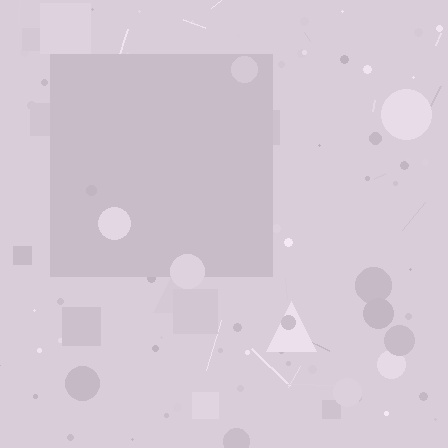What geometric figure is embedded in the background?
A square is embedded in the background.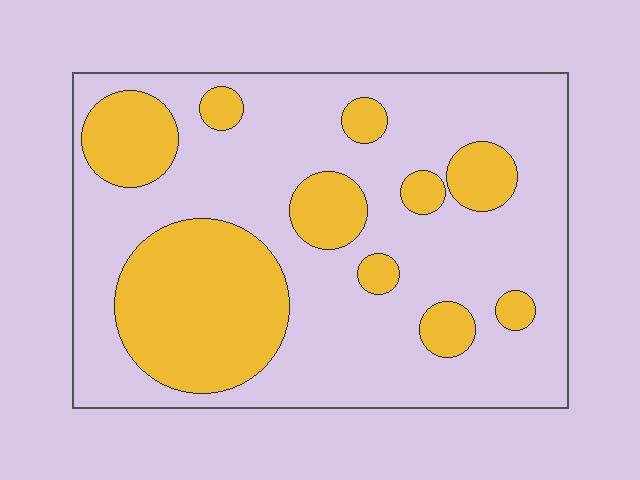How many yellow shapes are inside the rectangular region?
10.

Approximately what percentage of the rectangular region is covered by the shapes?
Approximately 30%.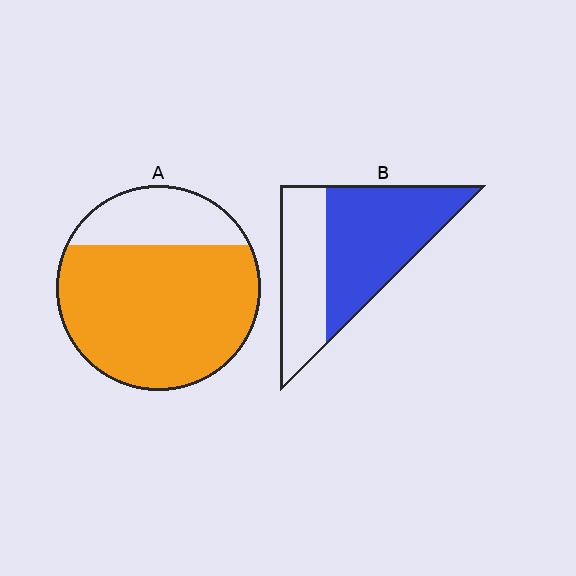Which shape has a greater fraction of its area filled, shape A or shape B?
Shape A.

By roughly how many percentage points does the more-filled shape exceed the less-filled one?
By roughly 15 percentage points (A over B).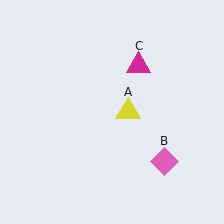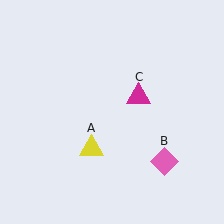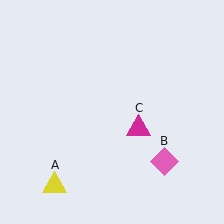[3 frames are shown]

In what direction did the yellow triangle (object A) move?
The yellow triangle (object A) moved down and to the left.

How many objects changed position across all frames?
2 objects changed position: yellow triangle (object A), magenta triangle (object C).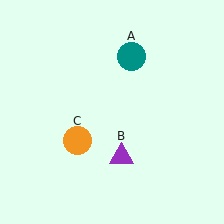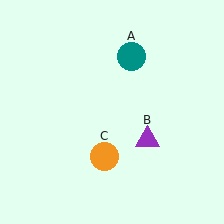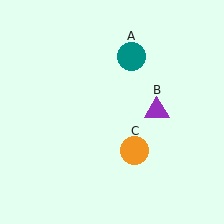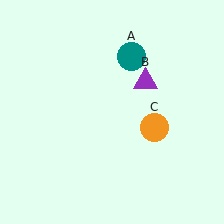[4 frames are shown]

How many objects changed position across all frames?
2 objects changed position: purple triangle (object B), orange circle (object C).